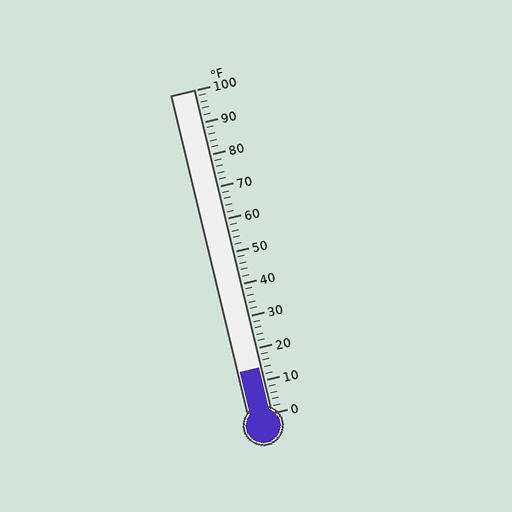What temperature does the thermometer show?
The thermometer shows approximately 14°F.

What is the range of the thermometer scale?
The thermometer scale ranges from 0°F to 100°F.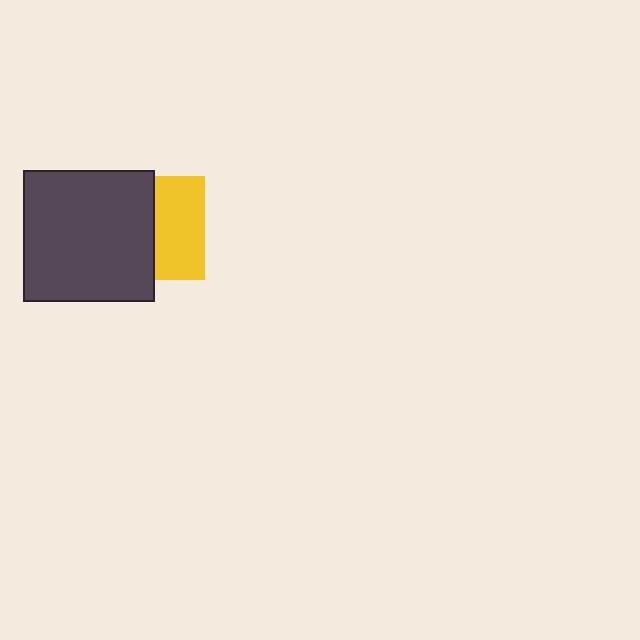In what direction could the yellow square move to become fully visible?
The yellow square could move right. That would shift it out from behind the dark gray square entirely.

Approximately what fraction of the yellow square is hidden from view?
Roughly 52% of the yellow square is hidden behind the dark gray square.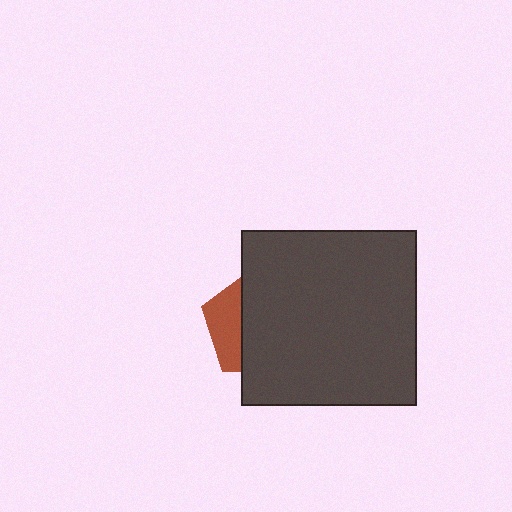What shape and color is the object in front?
The object in front is a dark gray square.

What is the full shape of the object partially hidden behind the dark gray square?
The partially hidden object is a brown pentagon.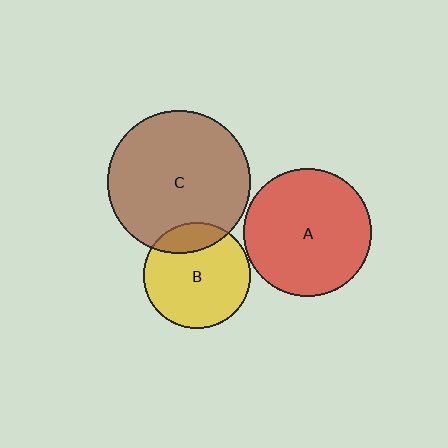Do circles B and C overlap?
Yes.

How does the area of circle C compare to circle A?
Approximately 1.3 times.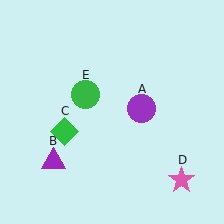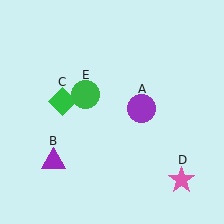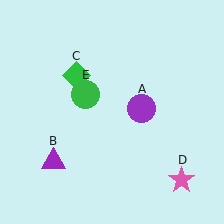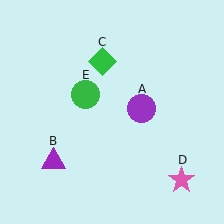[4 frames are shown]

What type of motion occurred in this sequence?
The green diamond (object C) rotated clockwise around the center of the scene.